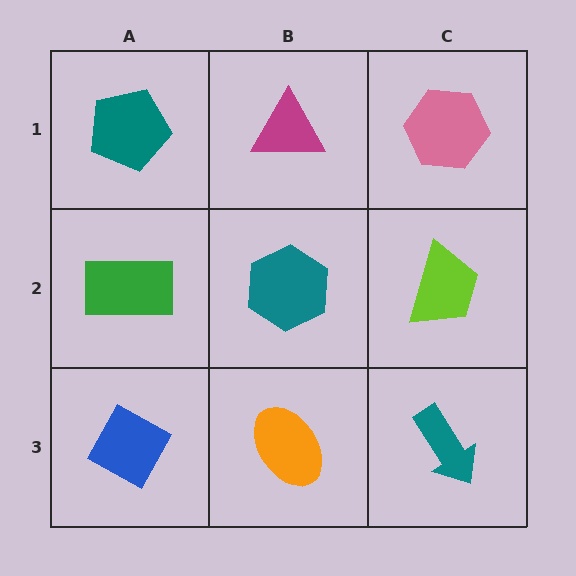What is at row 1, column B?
A magenta triangle.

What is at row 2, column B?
A teal hexagon.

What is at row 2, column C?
A lime trapezoid.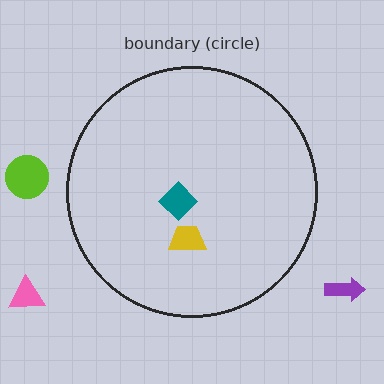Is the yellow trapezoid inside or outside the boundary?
Inside.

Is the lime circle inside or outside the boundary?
Outside.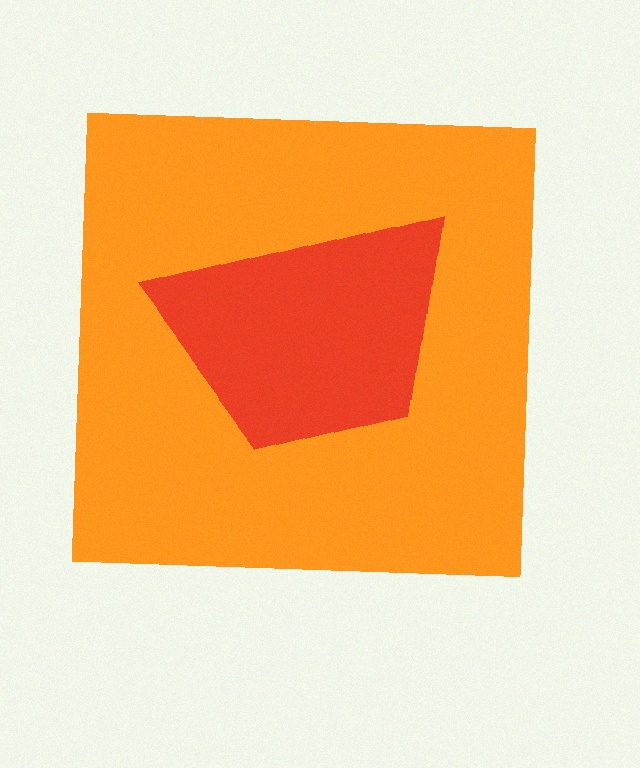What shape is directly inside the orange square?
The red trapezoid.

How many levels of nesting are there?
2.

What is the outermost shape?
The orange square.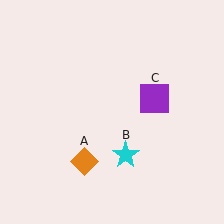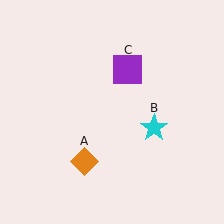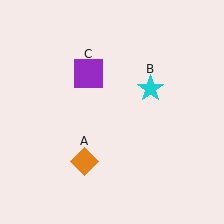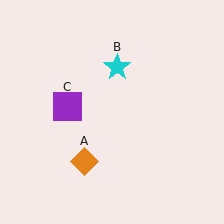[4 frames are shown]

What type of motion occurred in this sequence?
The cyan star (object B), purple square (object C) rotated counterclockwise around the center of the scene.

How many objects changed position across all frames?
2 objects changed position: cyan star (object B), purple square (object C).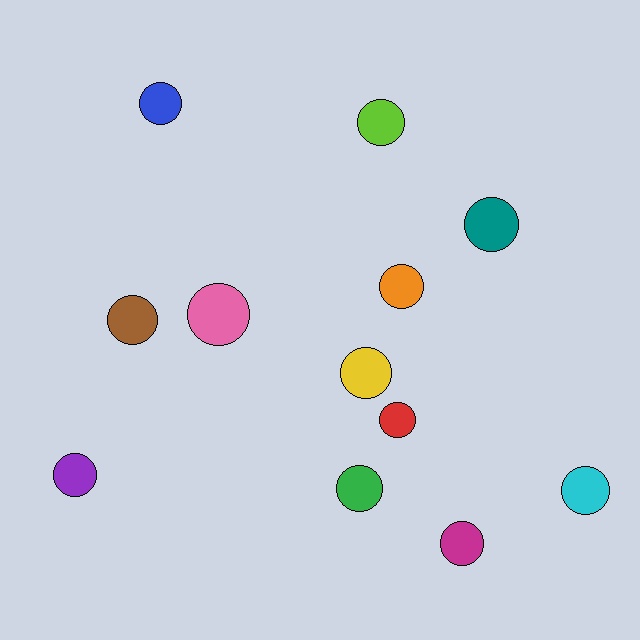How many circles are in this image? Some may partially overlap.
There are 12 circles.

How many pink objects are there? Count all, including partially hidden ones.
There is 1 pink object.